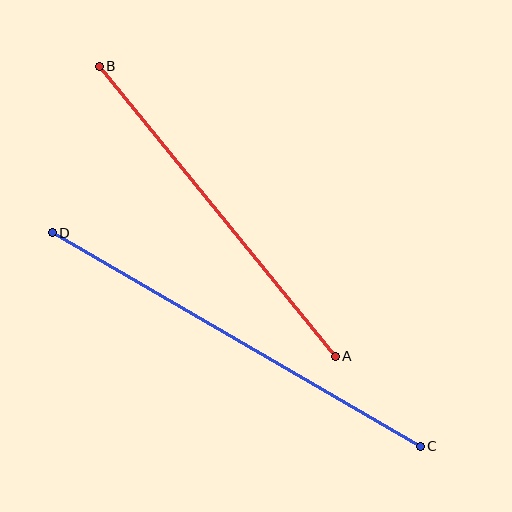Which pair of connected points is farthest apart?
Points C and D are farthest apart.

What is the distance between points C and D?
The distance is approximately 426 pixels.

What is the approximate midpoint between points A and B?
The midpoint is at approximately (217, 211) pixels.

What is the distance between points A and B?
The distance is approximately 374 pixels.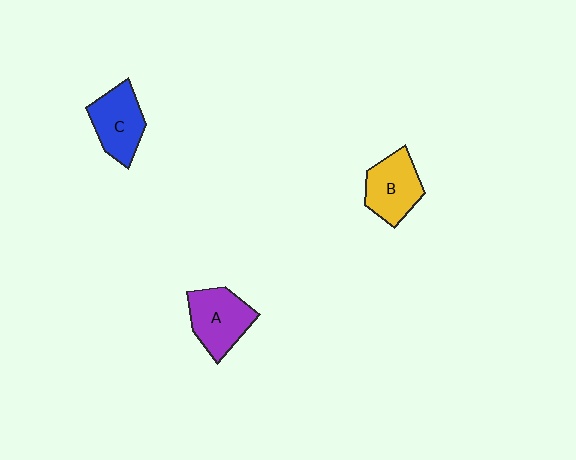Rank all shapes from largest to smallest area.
From largest to smallest: A (purple), C (blue), B (yellow).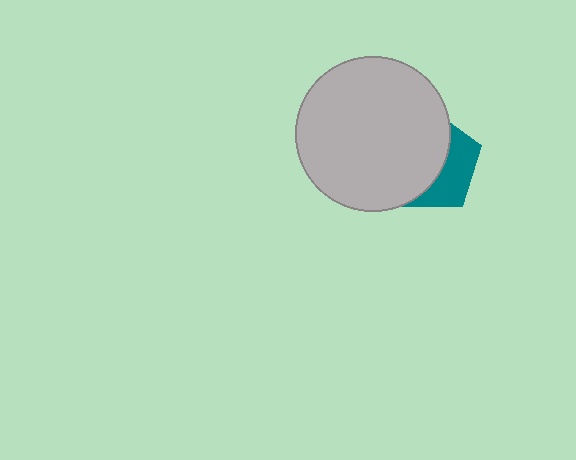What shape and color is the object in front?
The object in front is a light gray circle.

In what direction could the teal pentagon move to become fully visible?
The teal pentagon could move right. That would shift it out from behind the light gray circle entirely.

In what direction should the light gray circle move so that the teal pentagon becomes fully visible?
The light gray circle should move left. That is the shortest direction to clear the overlap and leave the teal pentagon fully visible.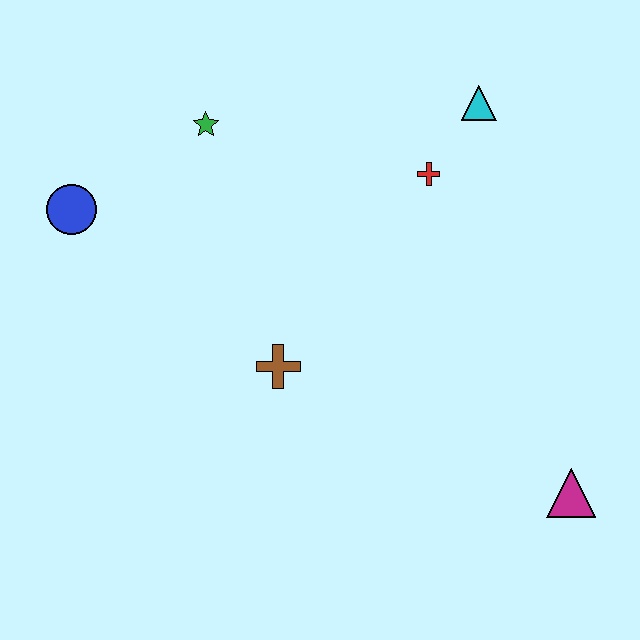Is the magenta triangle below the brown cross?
Yes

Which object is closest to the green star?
The blue circle is closest to the green star.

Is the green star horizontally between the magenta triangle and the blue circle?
Yes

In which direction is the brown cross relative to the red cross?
The brown cross is below the red cross.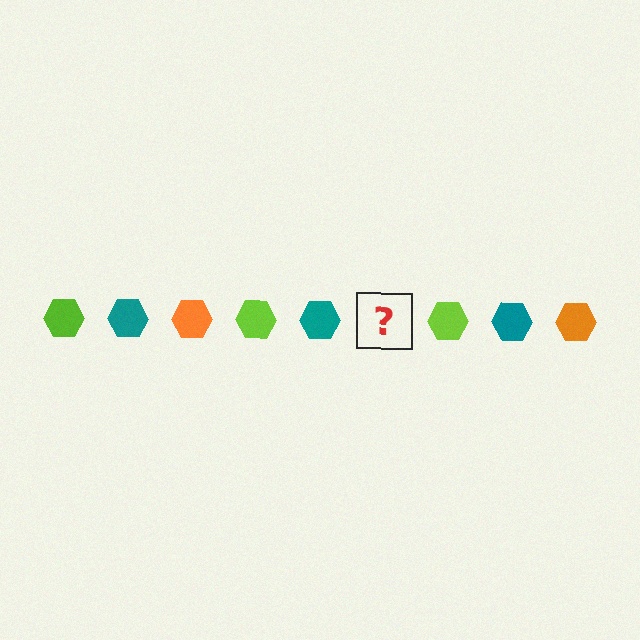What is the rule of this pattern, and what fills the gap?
The rule is that the pattern cycles through lime, teal, orange hexagons. The gap should be filled with an orange hexagon.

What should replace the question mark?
The question mark should be replaced with an orange hexagon.